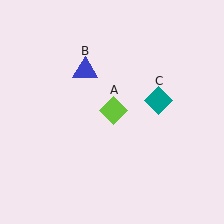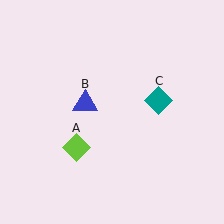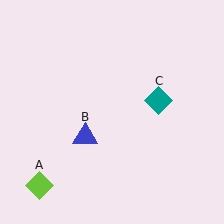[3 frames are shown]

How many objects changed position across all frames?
2 objects changed position: lime diamond (object A), blue triangle (object B).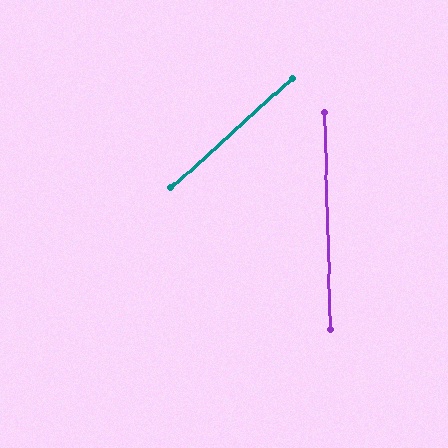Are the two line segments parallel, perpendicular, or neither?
Neither parallel nor perpendicular — they differ by about 50°.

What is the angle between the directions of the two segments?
Approximately 50 degrees.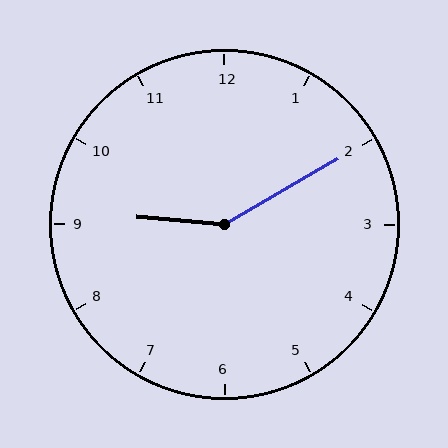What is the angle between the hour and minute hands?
Approximately 145 degrees.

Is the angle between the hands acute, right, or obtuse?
It is obtuse.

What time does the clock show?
9:10.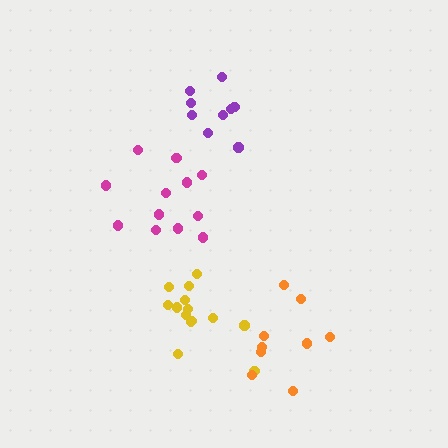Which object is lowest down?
The orange cluster is bottommost.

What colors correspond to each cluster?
The clusters are colored: magenta, yellow, orange, purple.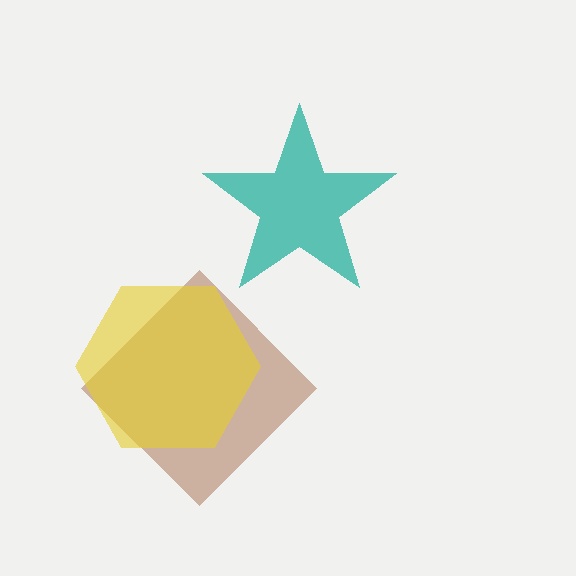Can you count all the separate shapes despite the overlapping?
Yes, there are 3 separate shapes.